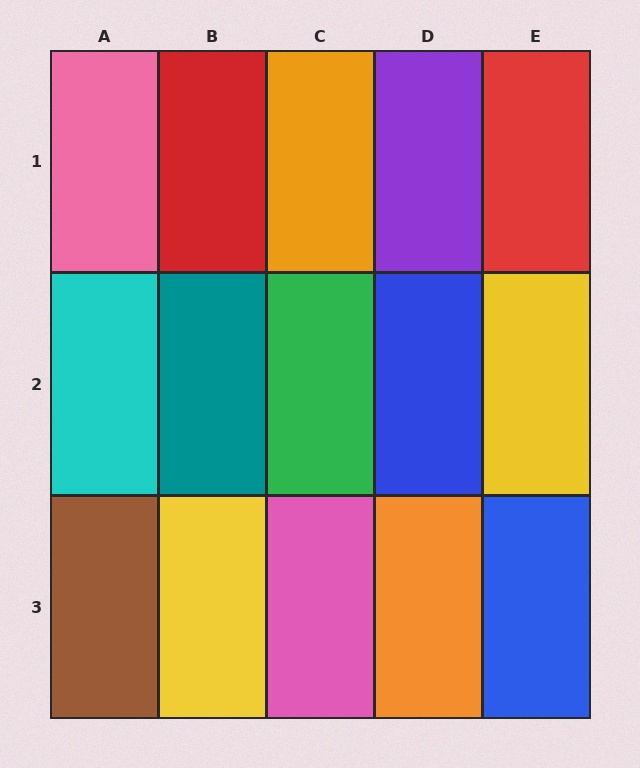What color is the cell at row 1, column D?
Purple.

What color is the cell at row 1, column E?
Red.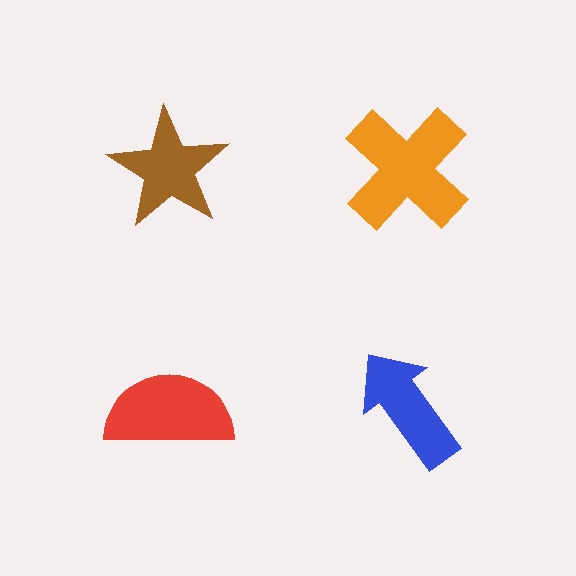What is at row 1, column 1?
A brown star.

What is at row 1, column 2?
An orange cross.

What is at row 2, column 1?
A red semicircle.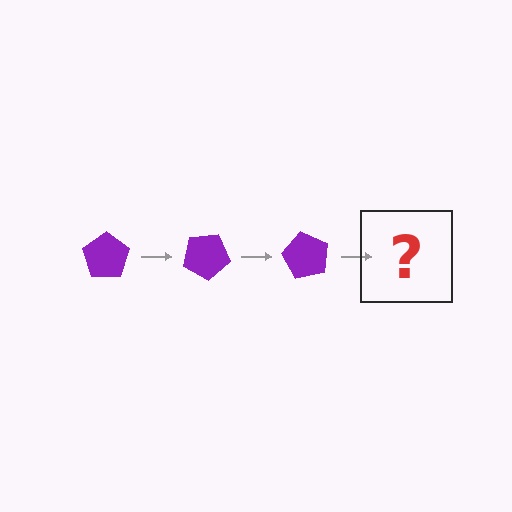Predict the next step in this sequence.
The next step is a purple pentagon rotated 90 degrees.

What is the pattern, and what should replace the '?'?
The pattern is that the pentagon rotates 30 degrees each step. The '?' should be a purple pentagon rotated 90 degrees.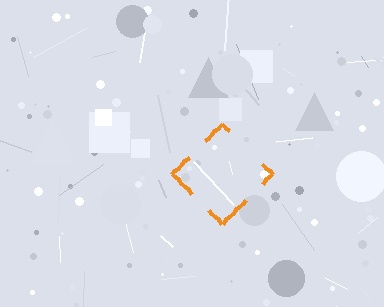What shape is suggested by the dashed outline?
The dashed outline suggests a diamond.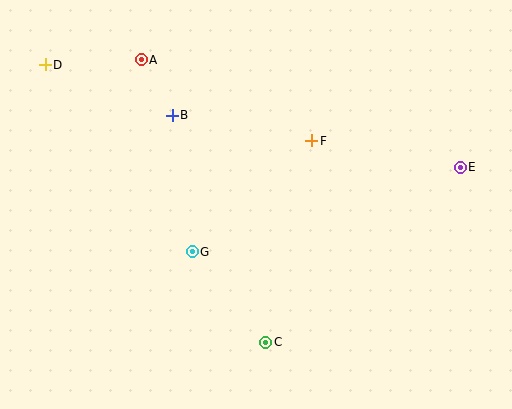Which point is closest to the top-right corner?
Point E is closest to the top-right corner.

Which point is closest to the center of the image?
Point G at (192, 252) is closest to the center.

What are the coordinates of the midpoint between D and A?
The midpoint between D and A is at (93, 62).